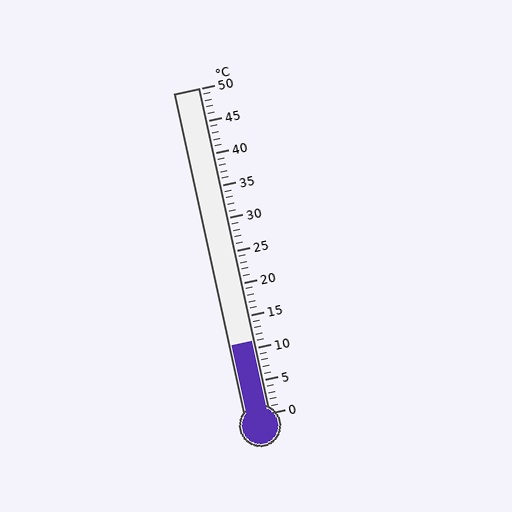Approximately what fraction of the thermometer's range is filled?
The thermometer is filled to approximately 20% of its range.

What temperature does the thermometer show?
The thermometer shows approximately 11°C.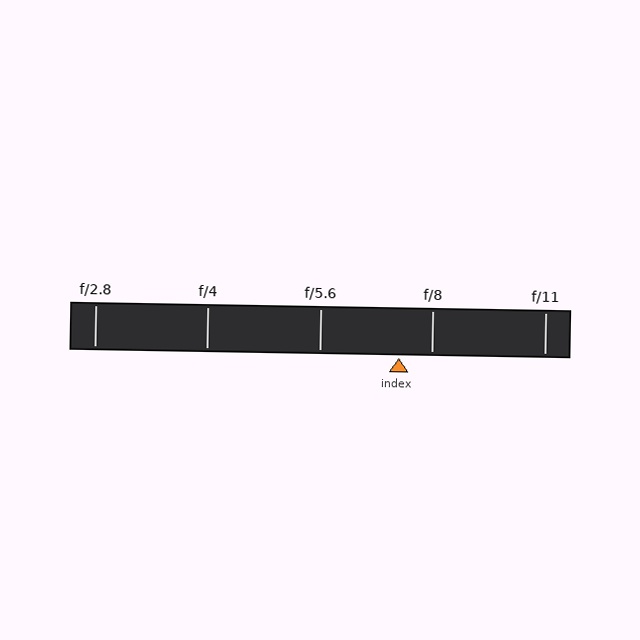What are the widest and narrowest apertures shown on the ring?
The widest aperture shown is f/2.8 and the narrowest is f/11.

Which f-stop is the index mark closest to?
The index mark is closest to f/8.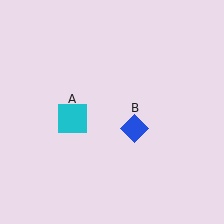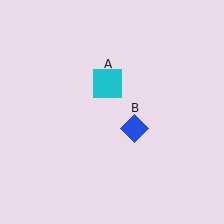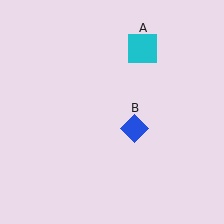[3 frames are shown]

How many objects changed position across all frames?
1 object changed position: cyan square (object A).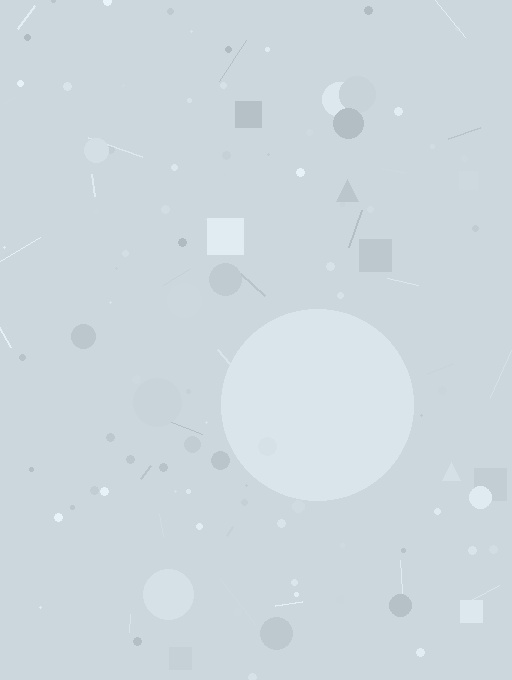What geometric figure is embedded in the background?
A circle is embedded in the background.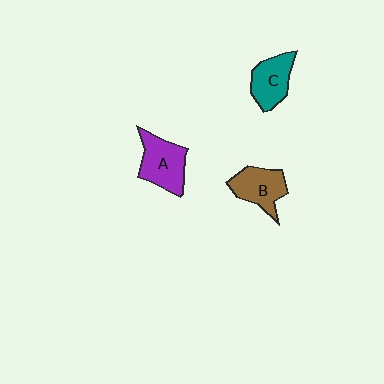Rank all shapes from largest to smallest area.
From largest to smallest: A (purple), B (brown), C (teal).